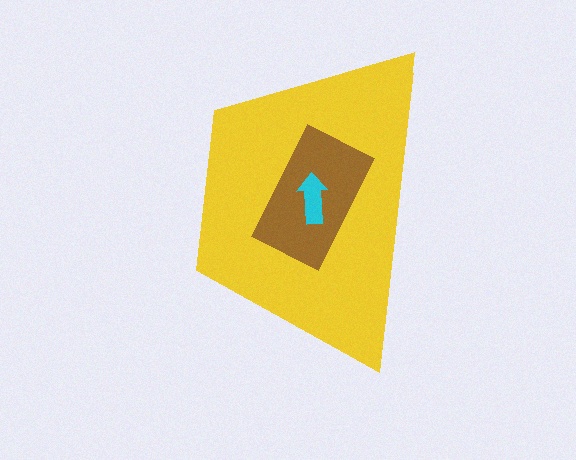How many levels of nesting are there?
3.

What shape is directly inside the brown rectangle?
The cyan arrow.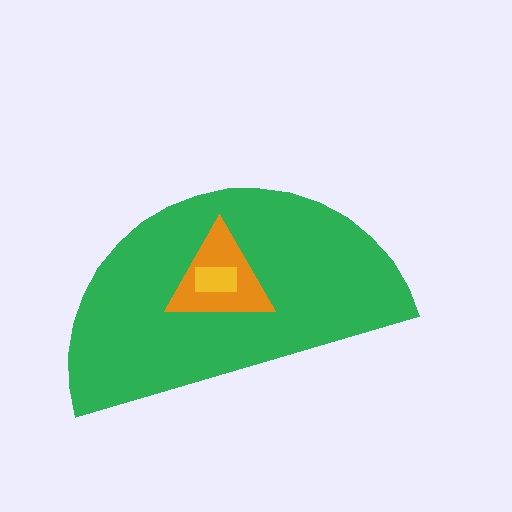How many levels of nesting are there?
3.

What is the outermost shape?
The green semicircle.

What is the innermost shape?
The yellow rectangle.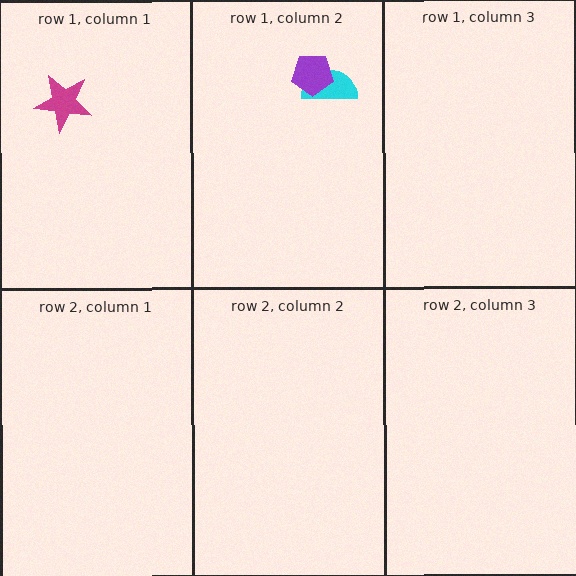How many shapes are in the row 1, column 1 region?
1.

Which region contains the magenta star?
The row 1, column 1 region.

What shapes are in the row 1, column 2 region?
The cyan semicircle, the purple pentagon.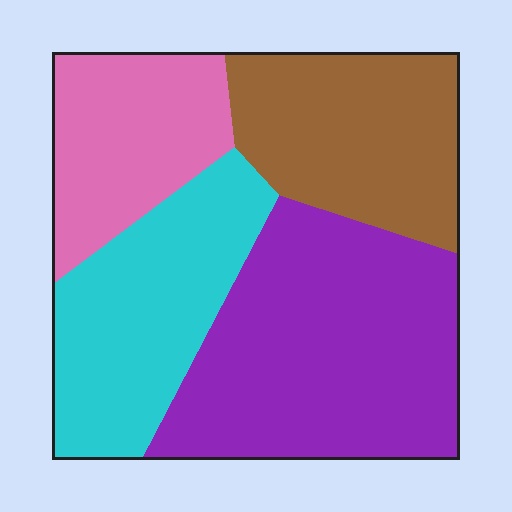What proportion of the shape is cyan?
Cyan covers 24% of the shape.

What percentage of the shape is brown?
Brown takes up about one fifth (1/5) of the shape.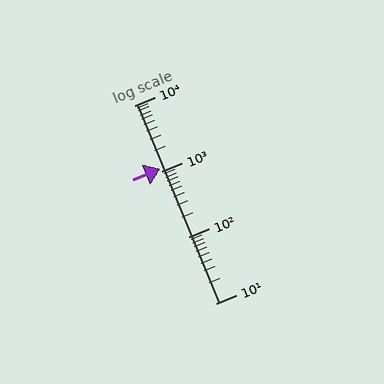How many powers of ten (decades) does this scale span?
The scale spans 3 decades, from 10 to 10000.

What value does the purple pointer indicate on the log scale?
The pointer indicates approximately 1100.